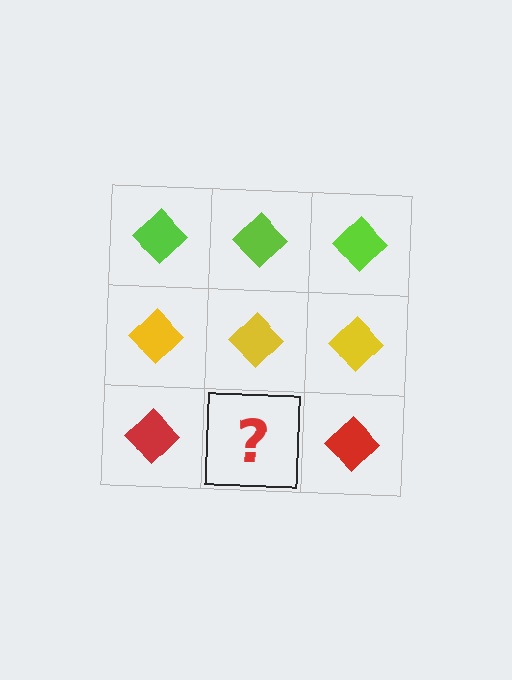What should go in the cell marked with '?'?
The missing cell should contain a red diamond.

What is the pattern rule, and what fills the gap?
The rule is that each row has a consistent color. The gap should be filled with a red diamond.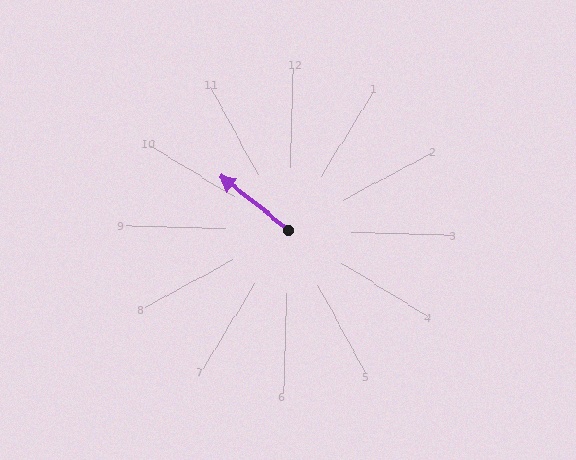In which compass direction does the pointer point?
Northwest.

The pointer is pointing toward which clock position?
Roughly 10 o'clock.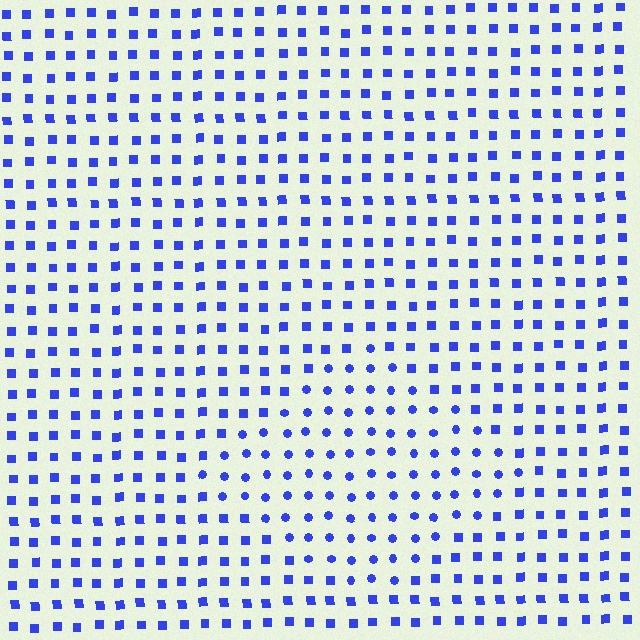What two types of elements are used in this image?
The image uses circles inside the diamond region and squares outside it.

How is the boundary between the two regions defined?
The boundary is defined by a change in element shape: circles inside vs. squares outside. All elements share the same color and spacing.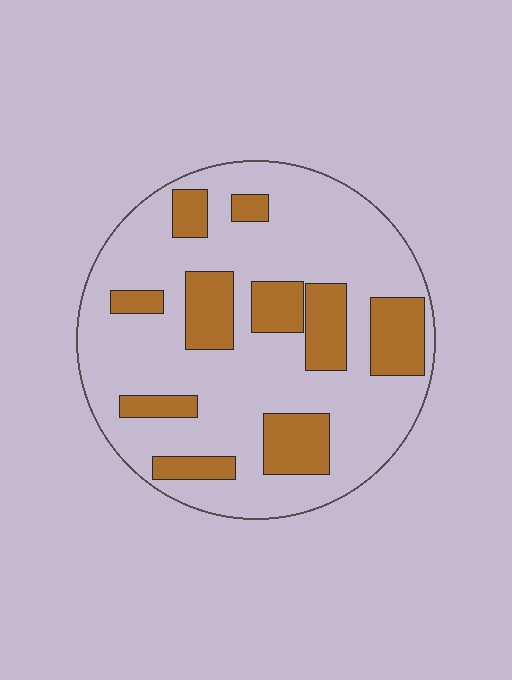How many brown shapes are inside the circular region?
10.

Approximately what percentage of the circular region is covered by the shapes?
Approximately 25%.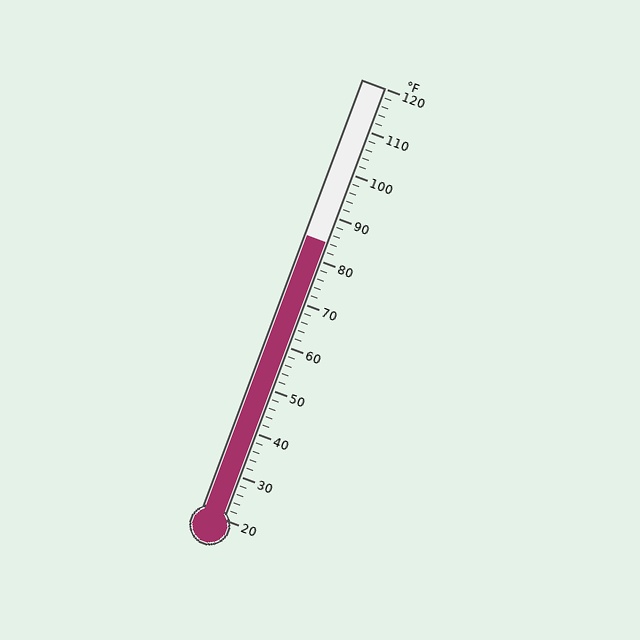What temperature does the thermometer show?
The thermometer shows approximately 84°F.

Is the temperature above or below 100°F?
The temperature is below 100°F.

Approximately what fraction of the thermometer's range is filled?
The thermometer is filled to approximately 65% of its range.